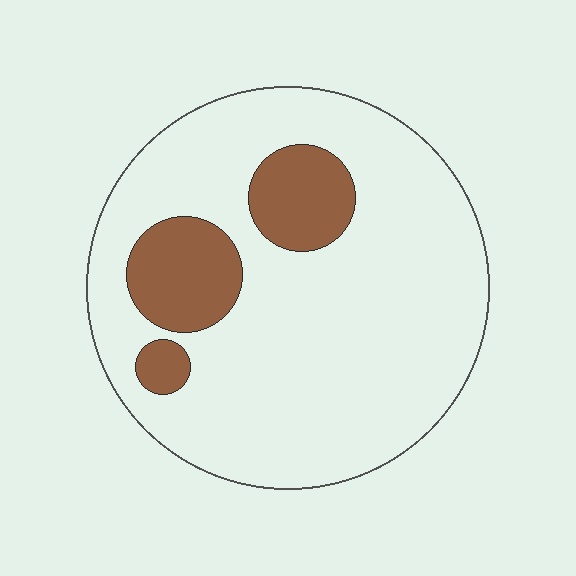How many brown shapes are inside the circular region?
3.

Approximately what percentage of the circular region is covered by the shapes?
Approximately 15%.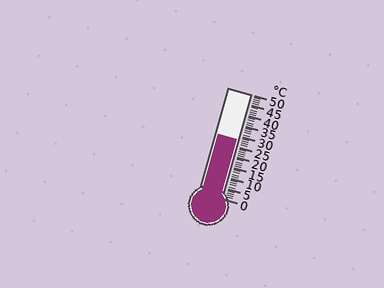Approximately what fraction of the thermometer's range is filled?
The thermometer is filled to approximately 55% of its range.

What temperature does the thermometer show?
The thermometer shows approximately 28°C.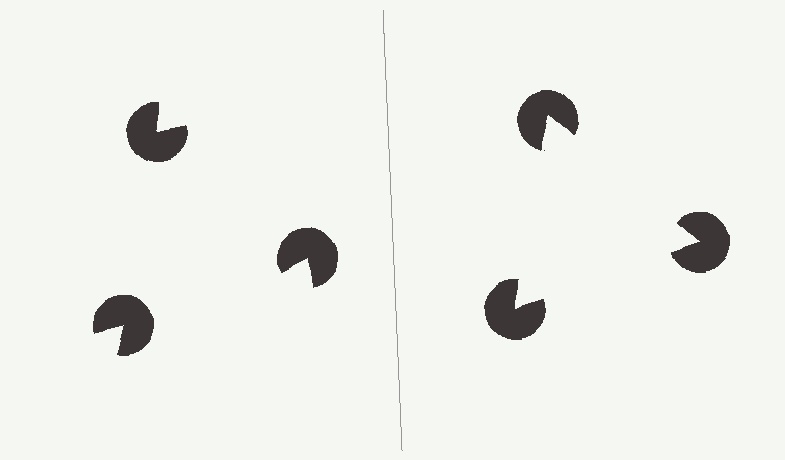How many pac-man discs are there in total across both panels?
6 — 3 on each side.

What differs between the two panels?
The pac-man discs are positioned identically on both sides; only the wedge orientations differ. On the right they align to a triangle; on the left they are misaligned.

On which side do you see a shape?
An illusory triangle appears on the right side. On the left side the wedge cuts are rotated, so no coherent shape forms.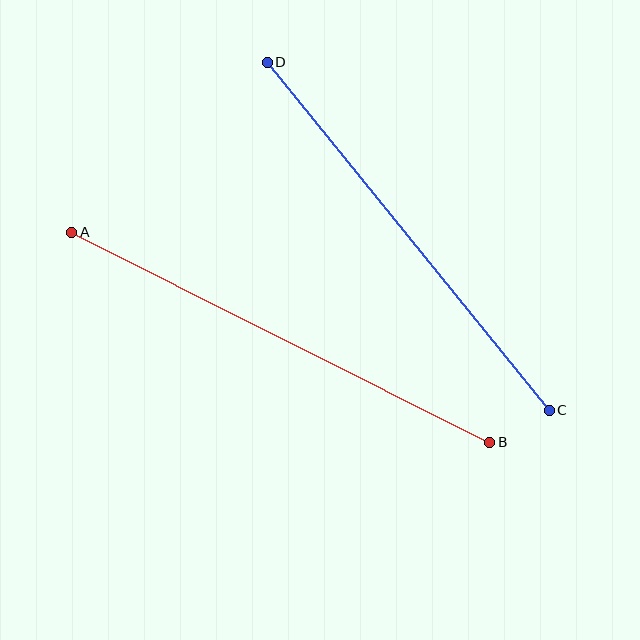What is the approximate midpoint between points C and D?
The midpoint is at approximately (408, 236) pixels.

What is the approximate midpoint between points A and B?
The midpoint is at approximately (281, 337) pixels.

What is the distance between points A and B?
The distance is approximately 468 pixels.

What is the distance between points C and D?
The distance is approximately 448 pixels.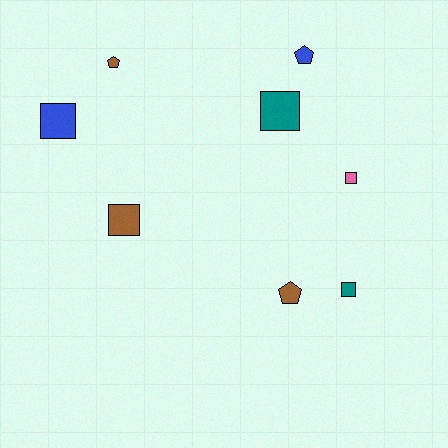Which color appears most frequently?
Brown, with 3 objects.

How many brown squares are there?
There is 1 brown square.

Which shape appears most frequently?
Square, with 5 objects.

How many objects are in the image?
There are 8 objects.